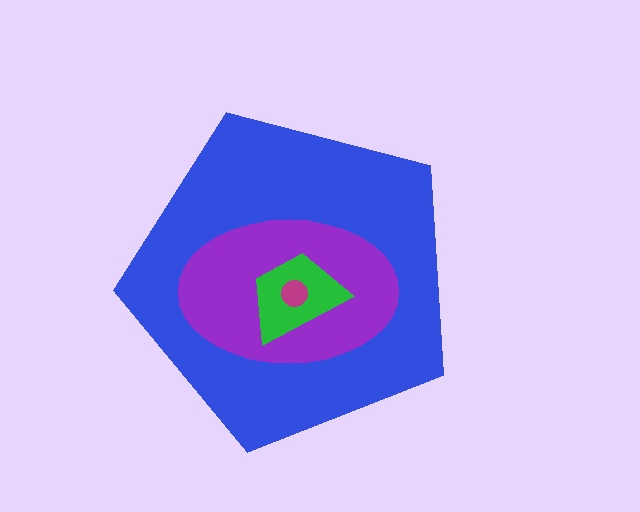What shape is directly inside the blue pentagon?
The purple ellipse.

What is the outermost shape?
The blue pentagon.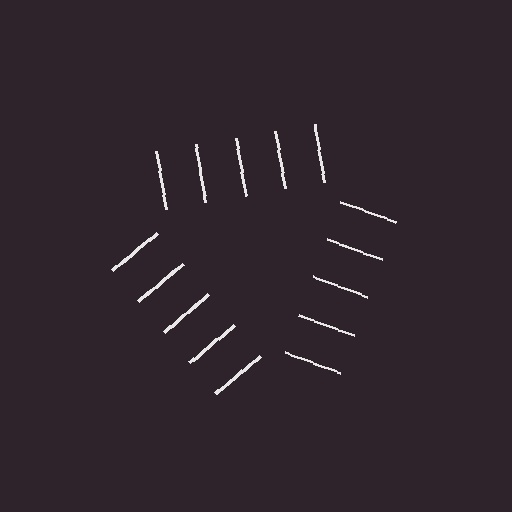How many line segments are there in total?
15 — 5 along each of the 3 edges.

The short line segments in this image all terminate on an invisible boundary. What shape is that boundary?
An illusory triangle — the line segments terminate on its edges but no continuous stroke is drawn.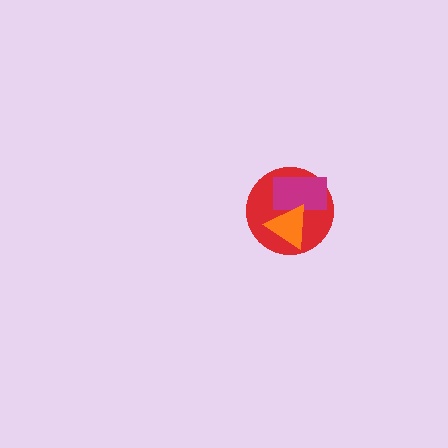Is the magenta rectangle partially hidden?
Yes, it is partially covered by another shape.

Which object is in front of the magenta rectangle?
The orange triangle is in front of the magenta rectangle.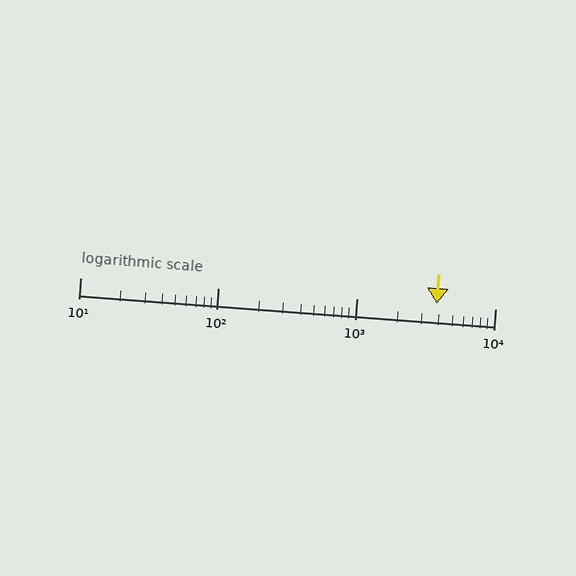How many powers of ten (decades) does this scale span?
The scale spans 3 decades, from 10 to 10000.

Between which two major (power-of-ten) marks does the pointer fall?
The pointer is between 1000 and 10000.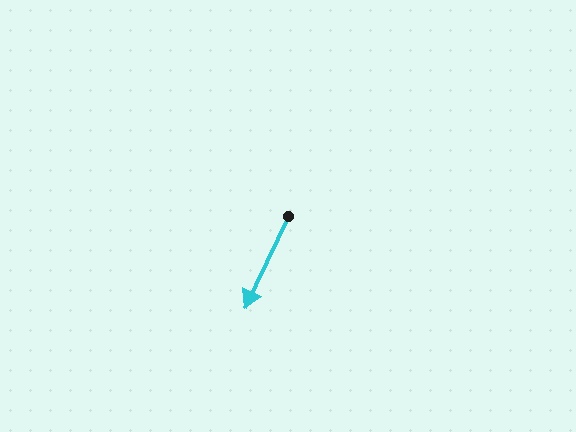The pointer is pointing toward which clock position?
Roughly 7 o'clock.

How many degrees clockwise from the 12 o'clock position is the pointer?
Approximately 205 degrees.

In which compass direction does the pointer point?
Southwest.